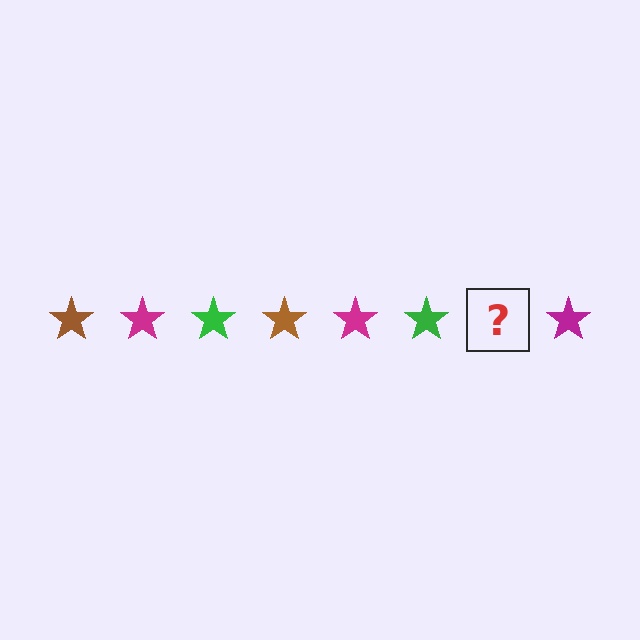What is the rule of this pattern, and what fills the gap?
The rule is that the pattern cycles through brown, magenta, green stars. The gap should be filled with a brown star.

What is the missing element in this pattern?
The missing element is a brown star.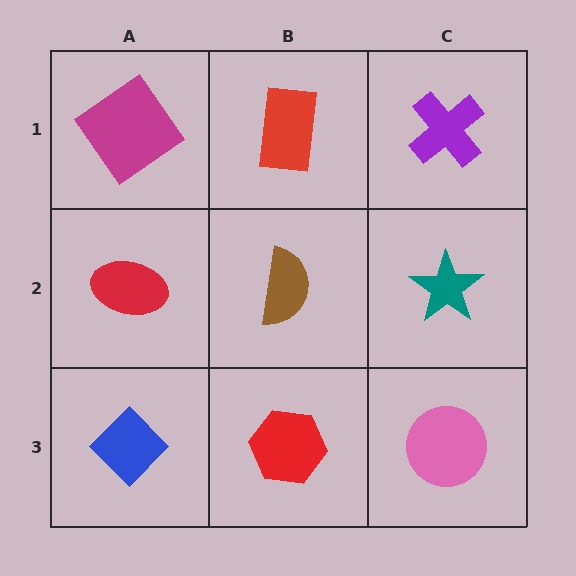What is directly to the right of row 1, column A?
A red rectangle.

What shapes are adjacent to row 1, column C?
A teal star (row 2, column C), a red rectangle (row 1, column B).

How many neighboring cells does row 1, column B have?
3.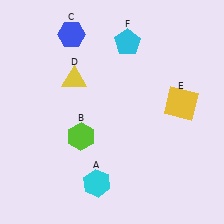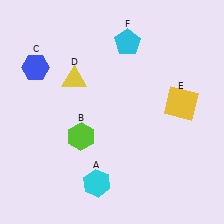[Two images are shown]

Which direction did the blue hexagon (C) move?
The blue hexagon (C) moved left.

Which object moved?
The blue hexagon (C) moved left.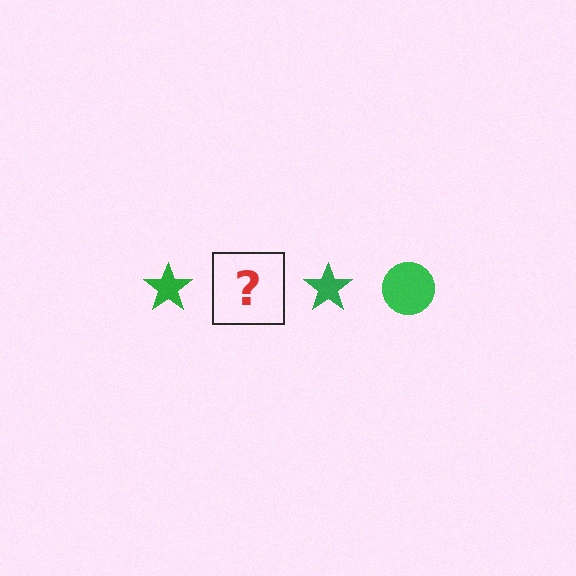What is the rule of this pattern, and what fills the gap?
The rule is that the pattern cycles through star, circle shapes in green. The gap should be filled with a green circle.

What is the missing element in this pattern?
The missing element is a green circle.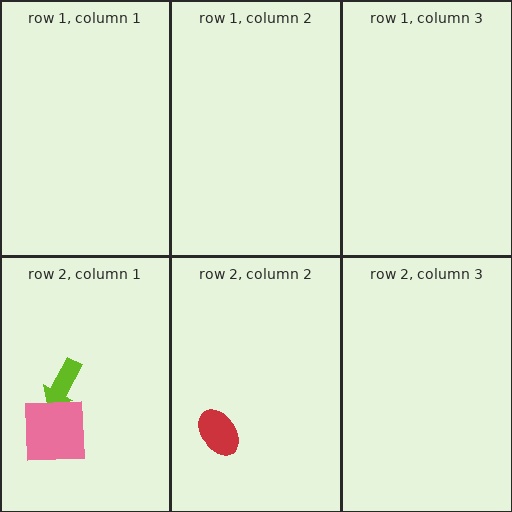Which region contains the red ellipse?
The row 2, column 2 region.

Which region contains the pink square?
The row 2, column 1 region.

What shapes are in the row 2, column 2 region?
The red ellipse.